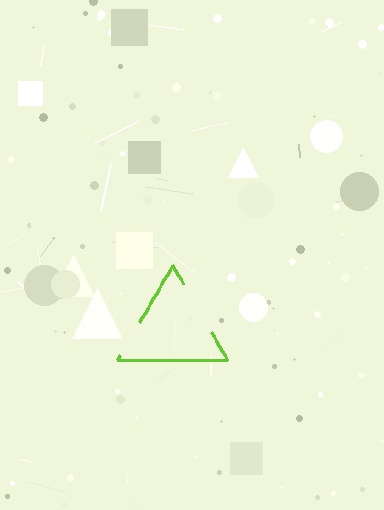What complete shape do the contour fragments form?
The contour fragments form a triangle.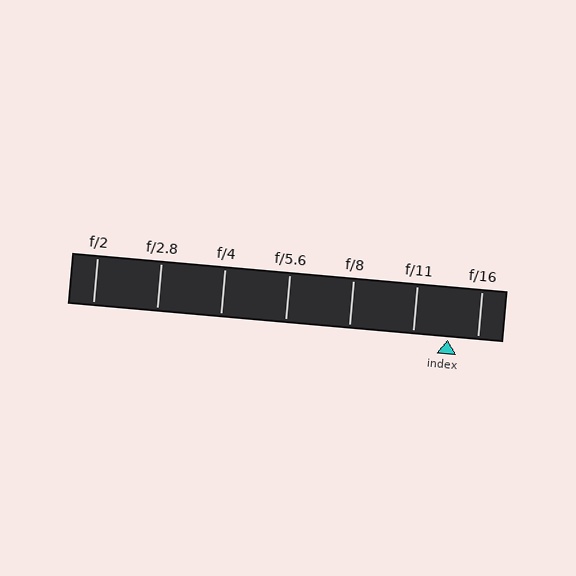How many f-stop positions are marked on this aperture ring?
There are 7 f-stop positions marked.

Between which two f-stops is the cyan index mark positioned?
The index mark is between f/11 and f/16.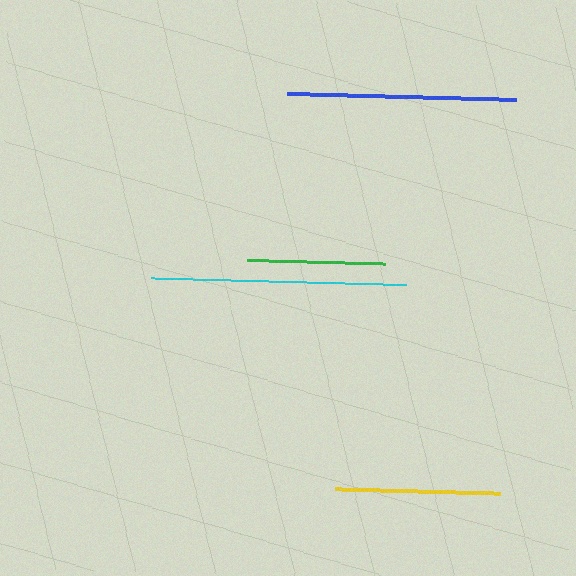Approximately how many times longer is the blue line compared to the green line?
The blue line is approximately 1.7 times the length of the green line.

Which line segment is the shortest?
The green line is the shortest at approximately 139 pixels.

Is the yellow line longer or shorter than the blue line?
The blue line is longer than the yellow line.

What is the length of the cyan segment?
The cyan segment is approximately 255 pixels long.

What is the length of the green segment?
The green segment is approximately 139 pixels long.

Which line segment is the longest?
The cyan line is the longest at approximately 255 pixels.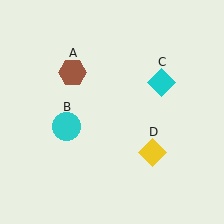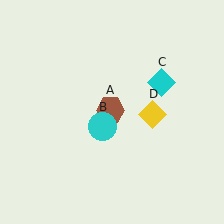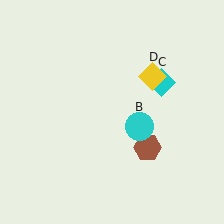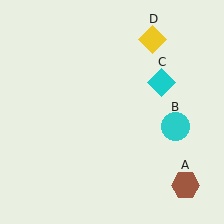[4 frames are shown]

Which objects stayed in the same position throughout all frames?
Cyan diamond (object C) remained stationary.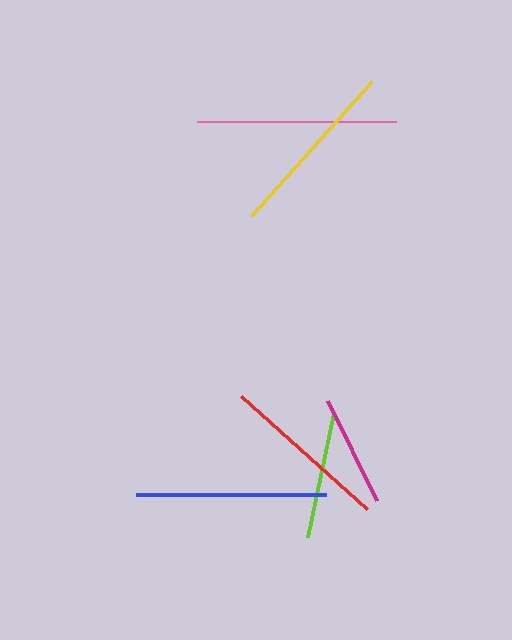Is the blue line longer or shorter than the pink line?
The pink line is longer than the blue line.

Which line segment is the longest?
The pink line is the longest at approximately 199 pixels.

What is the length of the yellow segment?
The yellow segment is approximately 181 pixels long.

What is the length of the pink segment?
The pink segment is approximately 199 pixels long.